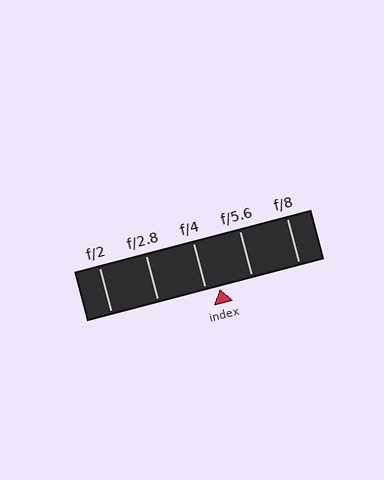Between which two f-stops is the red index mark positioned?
The index mark is between f/4 and f/5.6.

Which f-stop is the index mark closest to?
The index mark is closest to f/4.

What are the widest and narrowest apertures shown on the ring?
The widest aperture shown is f/2 and the narrowest is f/8.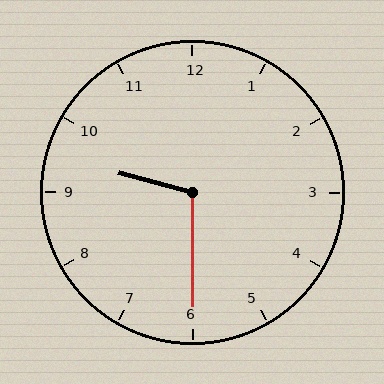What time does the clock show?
9:30.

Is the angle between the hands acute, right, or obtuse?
It is obtuse.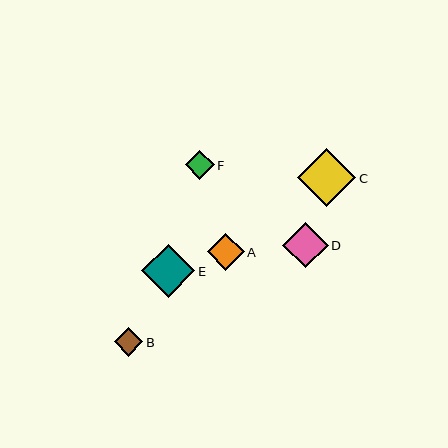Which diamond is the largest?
Diamond C is the largest with a size of approximately 58 pixels.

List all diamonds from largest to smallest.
From largest to smallest: C, E, D, A, F, B.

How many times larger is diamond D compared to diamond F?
Diamond D is approximately 1.6 times the size of diamond F.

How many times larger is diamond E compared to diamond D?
Diamond E is approximately 1.2 times the size of diamond D.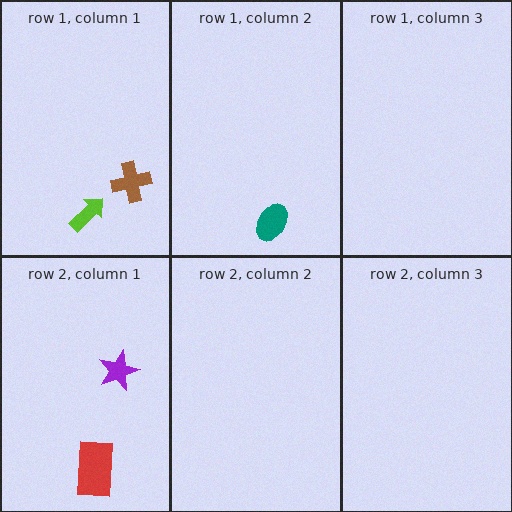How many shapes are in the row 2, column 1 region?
2.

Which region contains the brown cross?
The row 1, column 1 region.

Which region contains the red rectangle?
The row 2, column 1 region.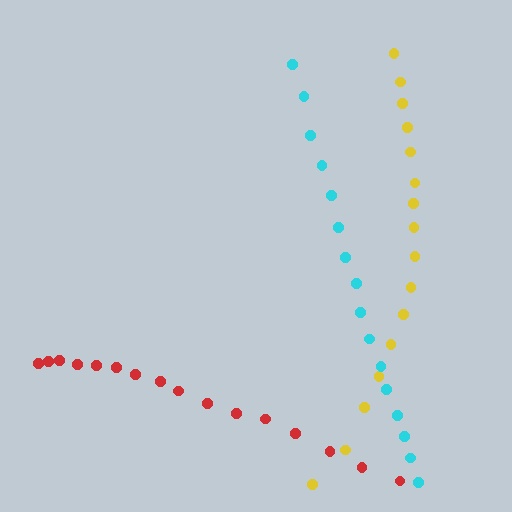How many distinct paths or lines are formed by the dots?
There are 3 distinct paths.